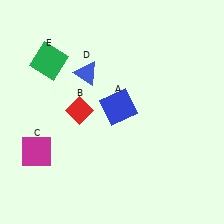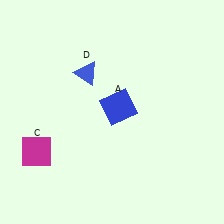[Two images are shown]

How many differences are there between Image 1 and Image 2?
There are 2 differences between the two images.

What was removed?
The red diamond (B), the green square (E) were removed in Image 2.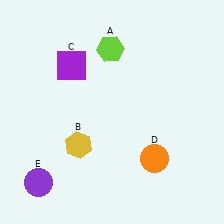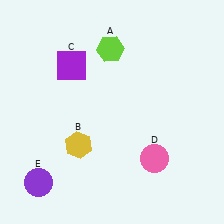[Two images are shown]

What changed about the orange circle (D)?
In Image 1, D is orange. In Image 2, it changed to pink.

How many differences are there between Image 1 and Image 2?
There is 1 difference between the two images.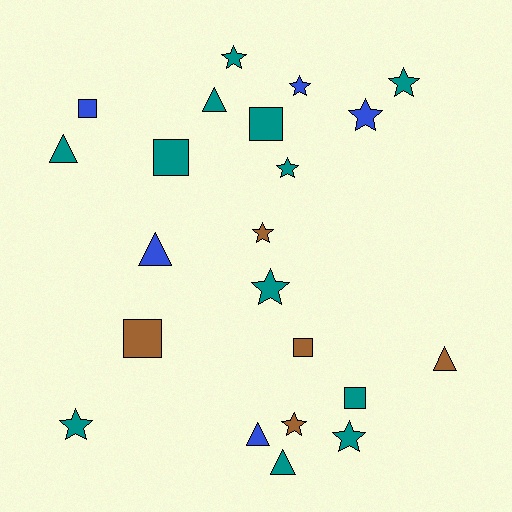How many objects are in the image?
There are 22 objects.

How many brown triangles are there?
There is 1 brown triangle.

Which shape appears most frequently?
Star, with 10 objects.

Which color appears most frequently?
Teal, with 12 objects.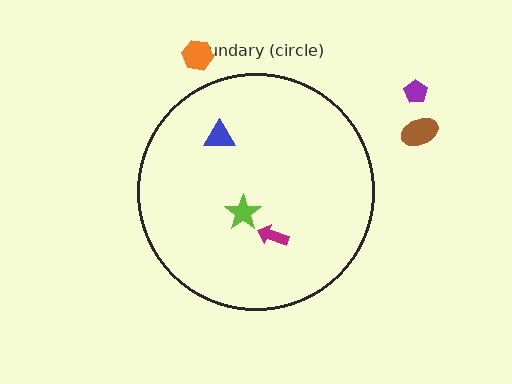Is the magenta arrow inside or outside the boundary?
Inside.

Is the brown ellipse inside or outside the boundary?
Outside.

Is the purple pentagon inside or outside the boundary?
Outside.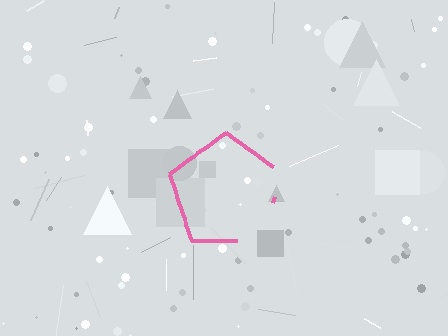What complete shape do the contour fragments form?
The contour fragments form a pentagon.